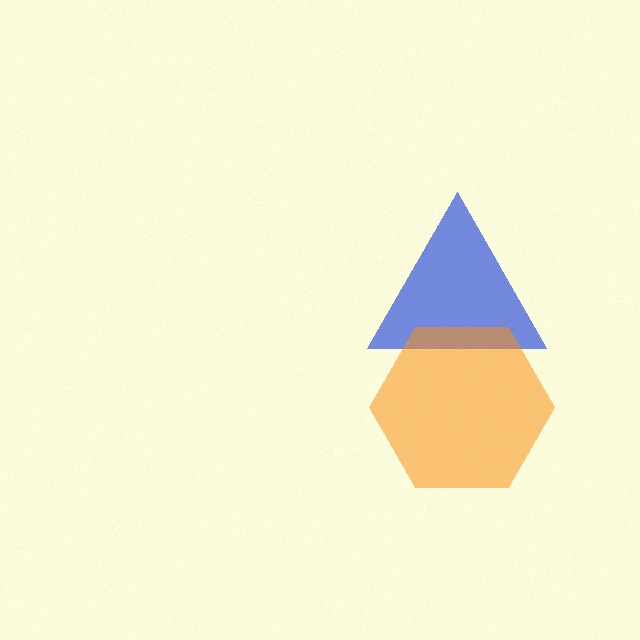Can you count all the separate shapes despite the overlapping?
Yes, there are 2 separate shapes.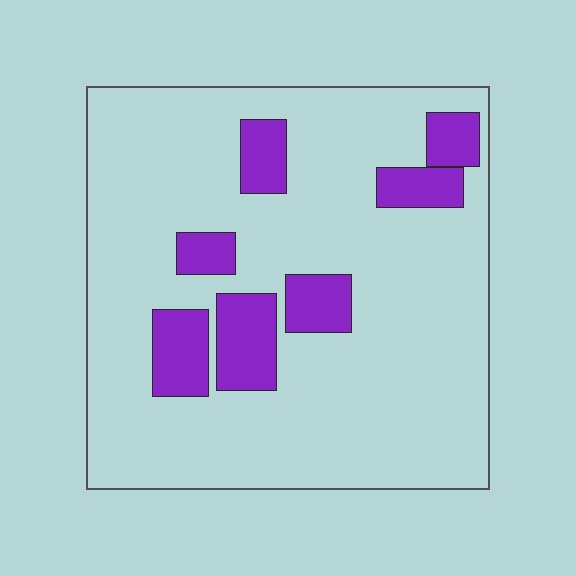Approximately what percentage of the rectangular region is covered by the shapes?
Approximately 15%.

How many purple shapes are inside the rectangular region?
7.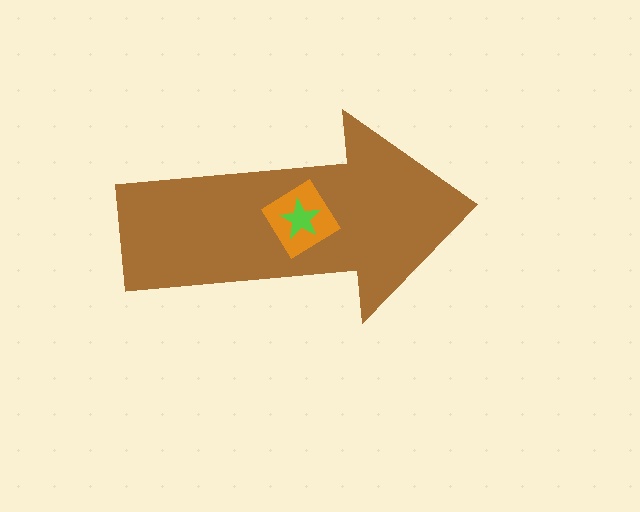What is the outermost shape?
The brown arrow.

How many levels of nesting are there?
3.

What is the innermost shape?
The lime star.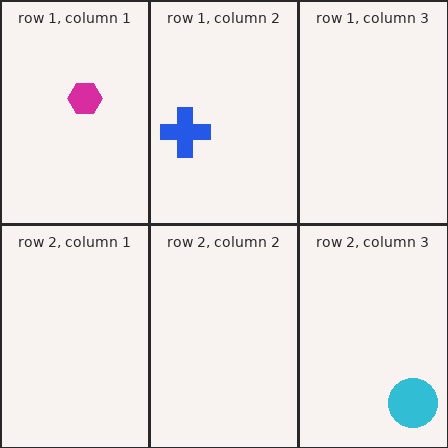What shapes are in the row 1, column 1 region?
The magenta hexagon.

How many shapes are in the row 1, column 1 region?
1.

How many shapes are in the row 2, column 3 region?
1.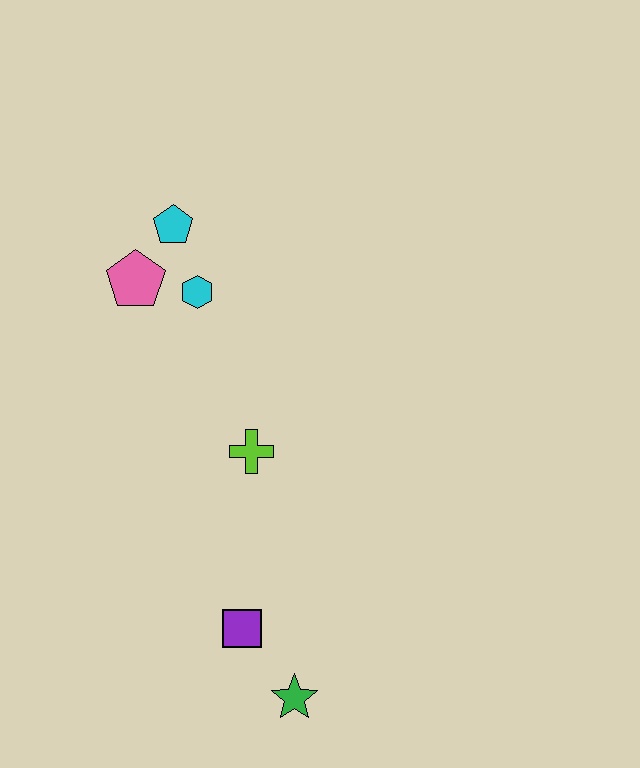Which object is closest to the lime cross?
The cyan hexagon is closest to the lime cross.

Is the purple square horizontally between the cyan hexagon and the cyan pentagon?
No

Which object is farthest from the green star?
The cyan pentagon is farthest from the green star.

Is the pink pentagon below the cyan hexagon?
No